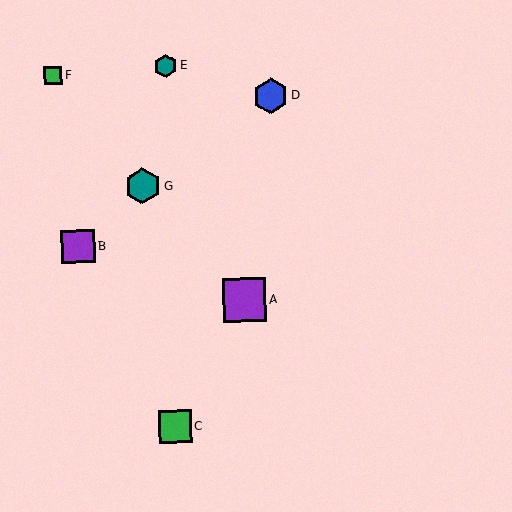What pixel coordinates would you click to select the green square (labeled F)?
Click at (53, 75) to select the green square F.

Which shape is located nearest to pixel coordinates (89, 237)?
The purple square (labeled B) at (78, 247) is nearest to that location.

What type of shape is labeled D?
Shape D is a blue hexagon.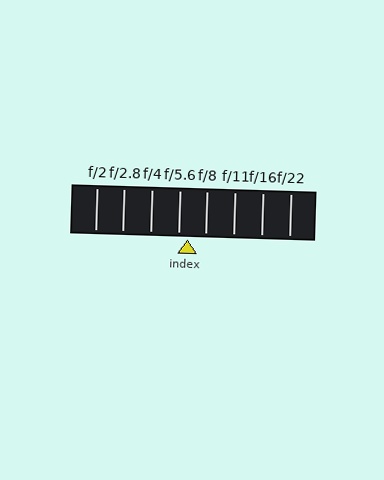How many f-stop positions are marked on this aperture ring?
There are 8 f-stop positions marked.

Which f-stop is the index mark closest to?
The index mark is closest to f/5.6.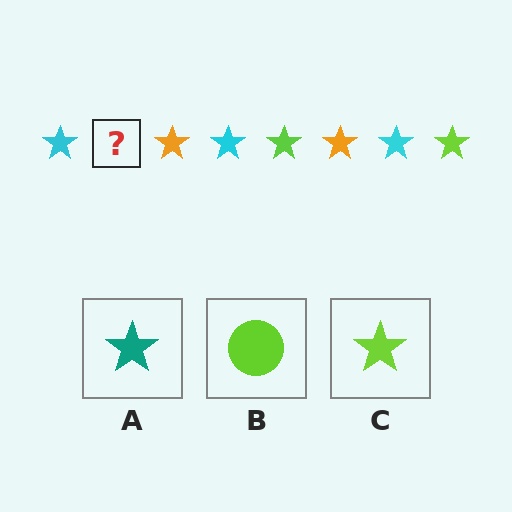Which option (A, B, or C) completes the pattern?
C.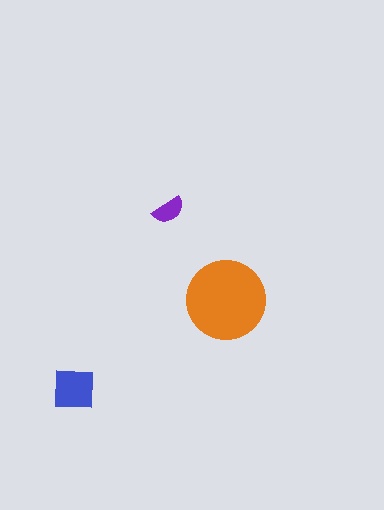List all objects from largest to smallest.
The orange circle, the blue square, the purple semicircle.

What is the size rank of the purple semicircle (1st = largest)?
3rd.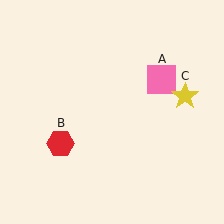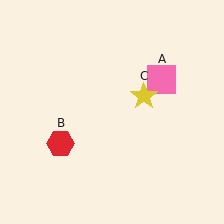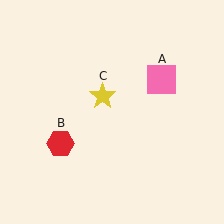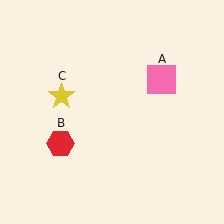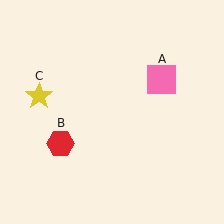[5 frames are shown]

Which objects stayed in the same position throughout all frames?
Pink square (object A) and red hexagon (object B) remained stationary.